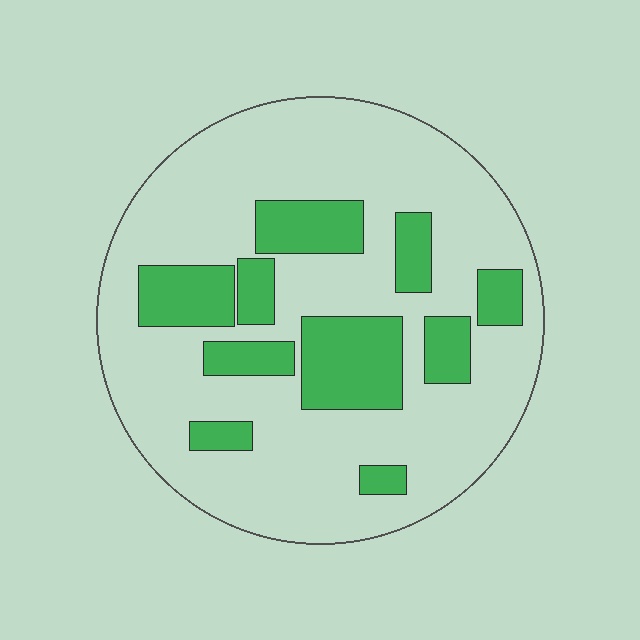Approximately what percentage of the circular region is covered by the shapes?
Approximately 25%.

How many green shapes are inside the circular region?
10.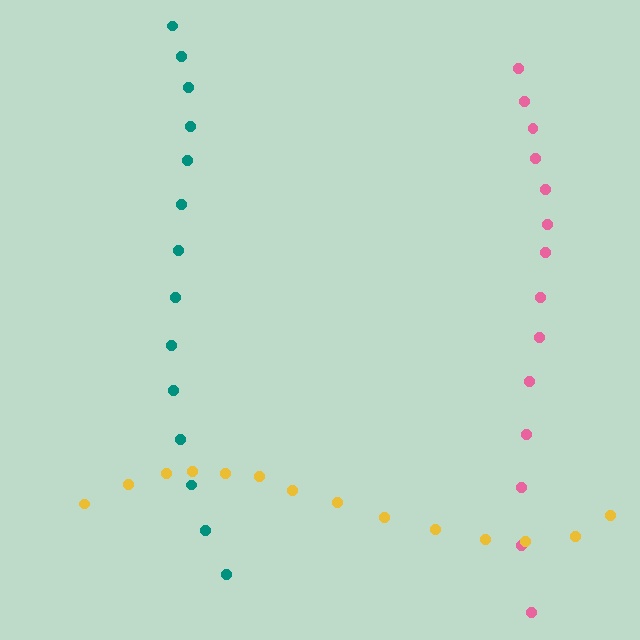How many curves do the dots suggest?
There are 3 distinct paths.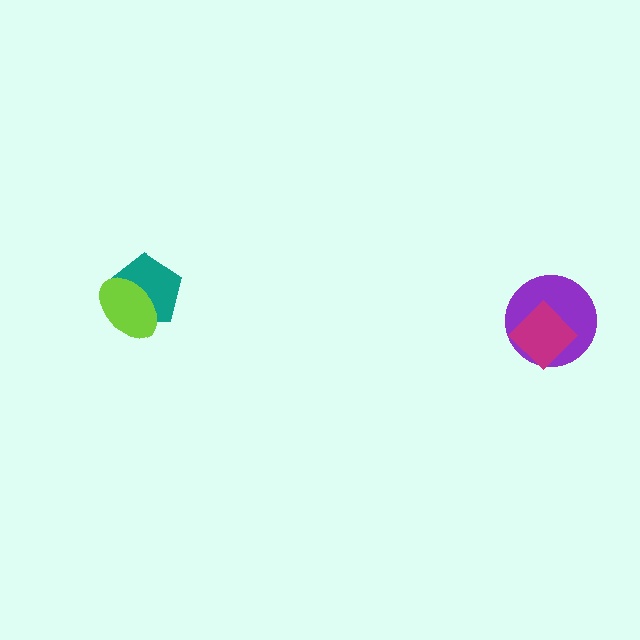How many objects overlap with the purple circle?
1 object overlaps with the purple circle.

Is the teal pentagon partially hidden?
Yes, it is partially covered by another shape.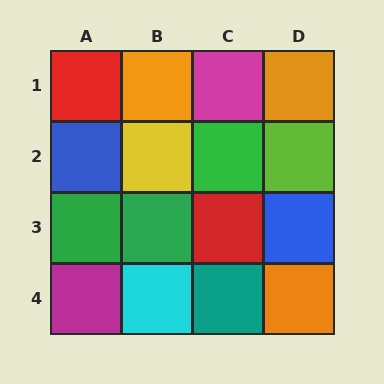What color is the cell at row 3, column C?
Red.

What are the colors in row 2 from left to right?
Blue, yellow, green, lime.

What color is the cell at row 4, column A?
Magenta.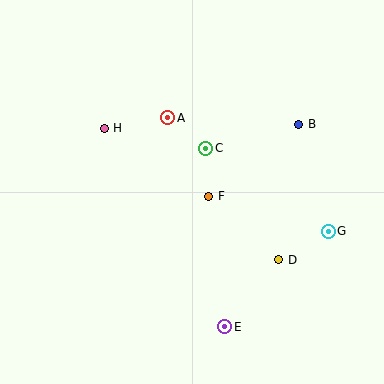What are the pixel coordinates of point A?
Point A is at (168, 118).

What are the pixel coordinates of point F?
Point F is at (209, 196).